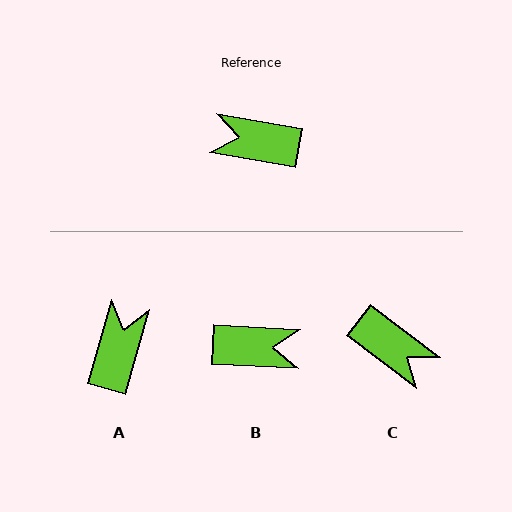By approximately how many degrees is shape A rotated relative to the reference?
Approximately 96 degrees clockwise.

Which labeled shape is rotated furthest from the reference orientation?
B, about 173 degrees away.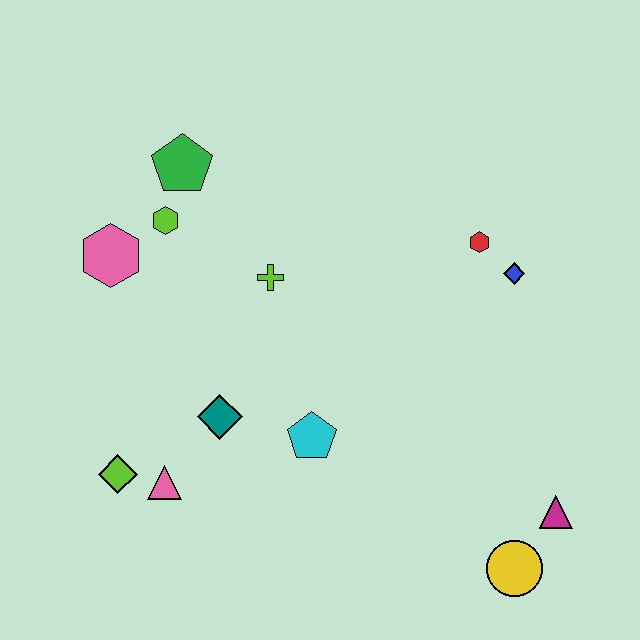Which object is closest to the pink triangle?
The lime diamond is closest to the pink triangle.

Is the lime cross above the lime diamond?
Yes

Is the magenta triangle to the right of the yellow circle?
Yes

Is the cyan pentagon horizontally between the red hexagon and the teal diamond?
Yes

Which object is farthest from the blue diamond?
The lime diamond is farthest from the blue diamond.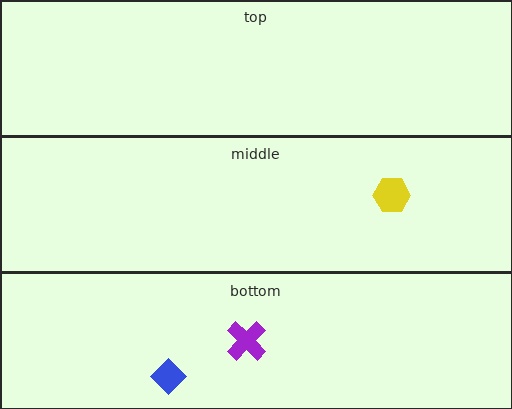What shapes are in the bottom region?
The purple cross, the blue diamond.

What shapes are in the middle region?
The yellow hexagon.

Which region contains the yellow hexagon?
The middle region.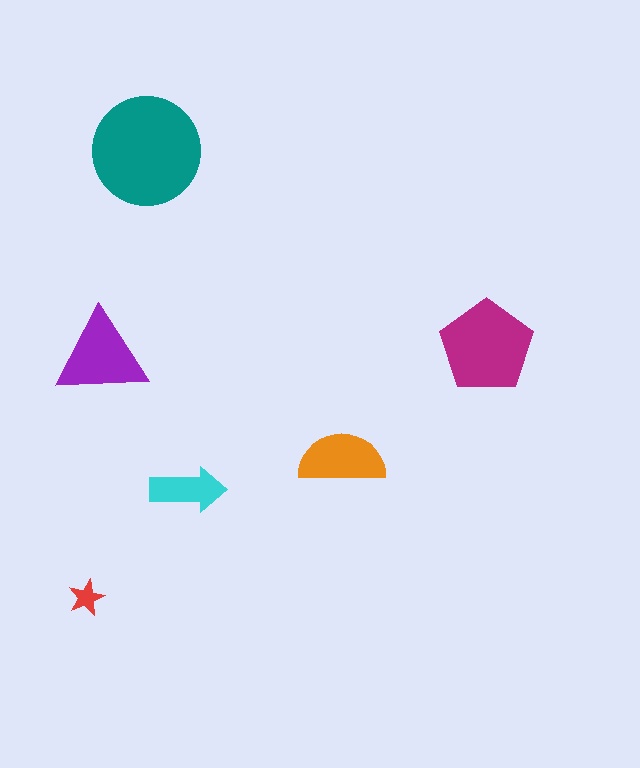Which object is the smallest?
The red star.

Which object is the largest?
The teal circle.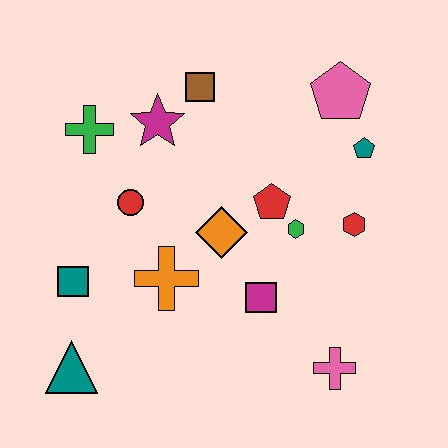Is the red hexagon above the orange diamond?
Yes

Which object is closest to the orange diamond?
The red pentagon is closest to the orange diamond.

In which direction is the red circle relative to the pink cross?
The red circle is to the left of the pink cross.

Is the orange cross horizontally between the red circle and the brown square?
Yes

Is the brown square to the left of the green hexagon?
Yes